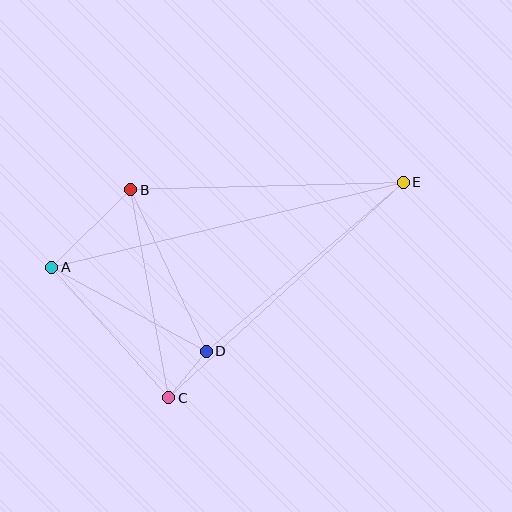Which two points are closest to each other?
Points C and D are closest to each other.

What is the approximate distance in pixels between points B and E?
The distance between B and E is approximately 273 pixels.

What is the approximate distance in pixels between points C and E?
The distance between C and E is approximately 318 pixels.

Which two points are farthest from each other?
Points A and E are farthest from each other.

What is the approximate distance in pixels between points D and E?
The distance between D and E is approximately 260 pixels.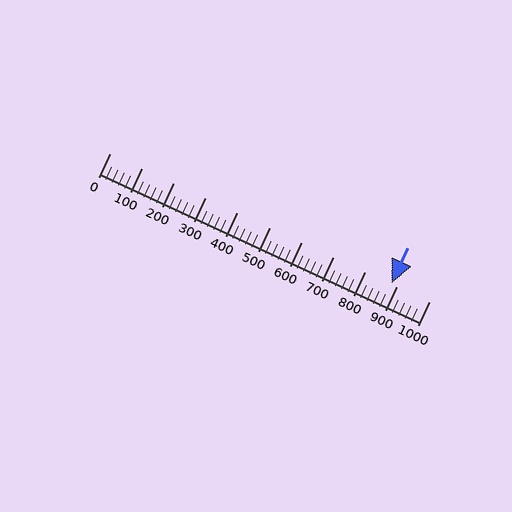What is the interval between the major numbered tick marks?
The major tick marks are spaced 100 units apart.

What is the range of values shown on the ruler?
The ruler shows values from 0 to 1000.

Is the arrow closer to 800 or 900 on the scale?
The arrow is closer to 900.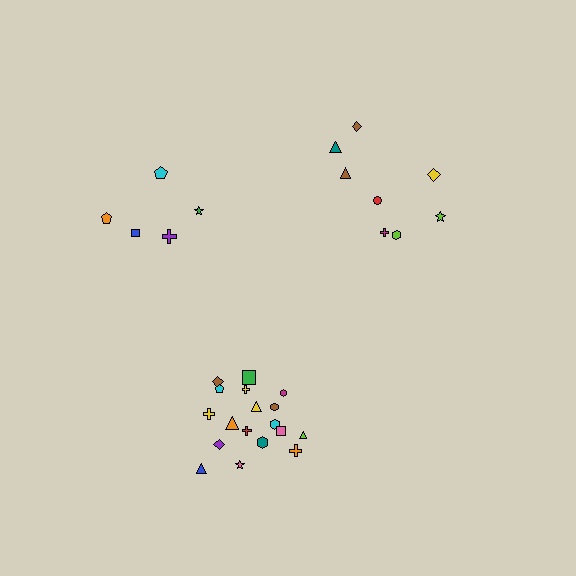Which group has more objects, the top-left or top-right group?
The top-right group.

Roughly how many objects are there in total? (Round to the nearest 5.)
Roughly 30 objects in total.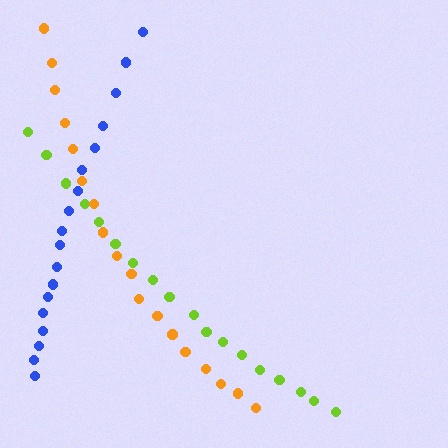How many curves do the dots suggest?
There are 3 distinct paths.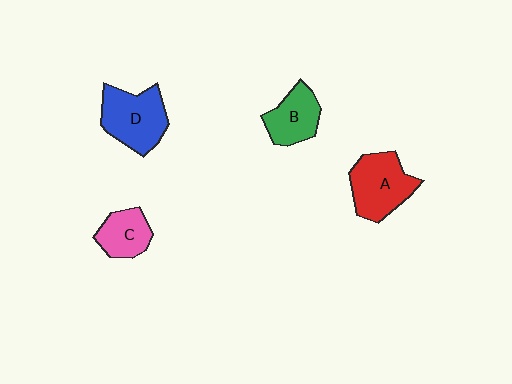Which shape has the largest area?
Shape D (blue).